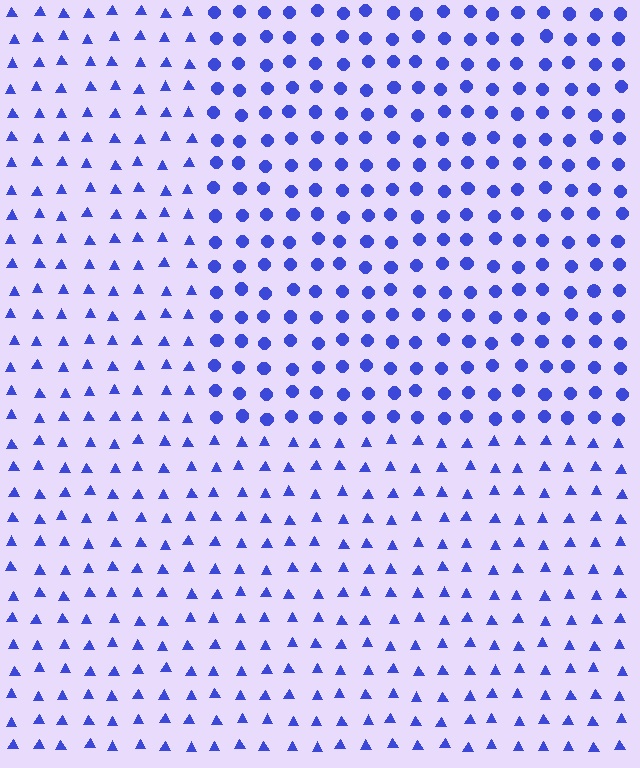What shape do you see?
I see a rectangle.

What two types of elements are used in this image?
The image uses circles inside the rectangle region and triangles outside it.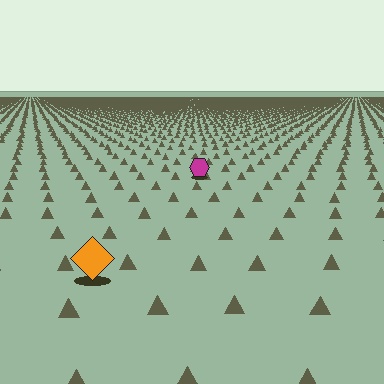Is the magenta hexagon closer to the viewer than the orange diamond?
No. The orange diamond is closer — you can tell from the texture gradient: the ground texture is coarser near it.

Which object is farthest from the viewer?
The magenta hexagon is farthest from the viewer. It appears smaller and the ground texture around it is denser.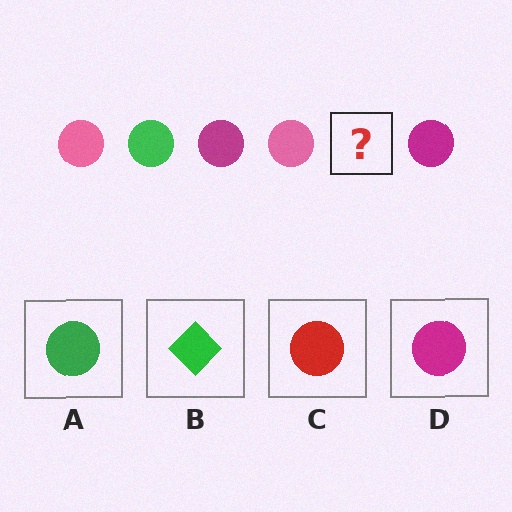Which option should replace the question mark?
Option A.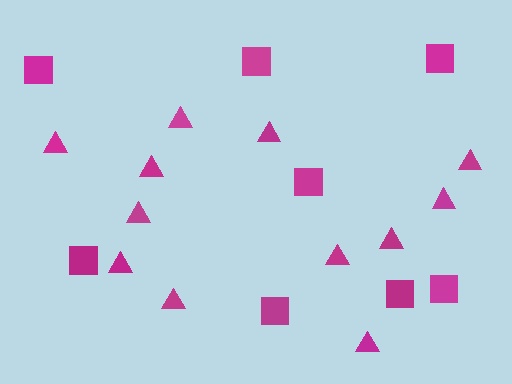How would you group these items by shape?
There are 2 groups: one group of triangles (12) and one group of squares (8).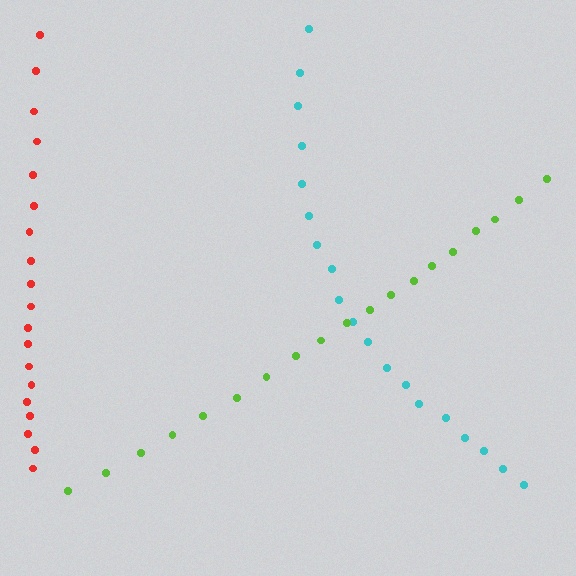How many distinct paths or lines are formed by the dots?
There are 3 distinct paths.